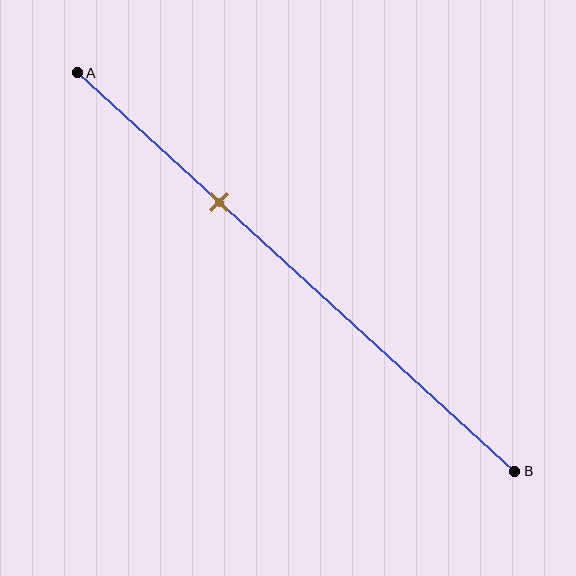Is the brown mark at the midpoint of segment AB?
No, the mark is at about 30% from A, not at the 50% midpoint.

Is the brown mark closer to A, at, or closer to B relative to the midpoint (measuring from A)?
The brown mark is closer to point A than the midpoint of segment AB.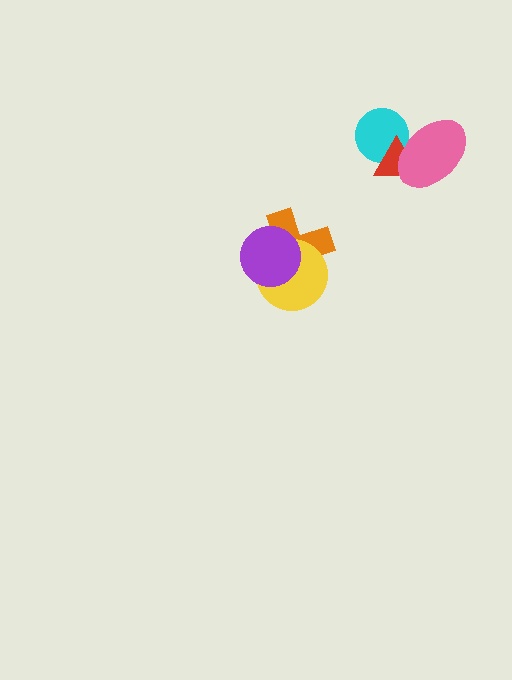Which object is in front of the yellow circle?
The purple circle is in front of the yellow circle.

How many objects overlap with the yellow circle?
2 objects overlap with the yellow circle.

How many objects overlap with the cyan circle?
2 objects overlap with the cyan circle.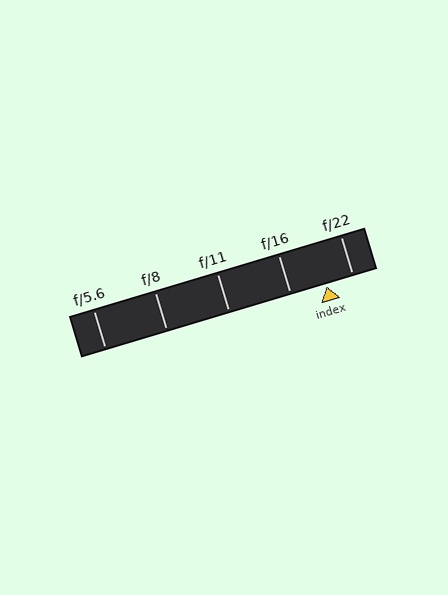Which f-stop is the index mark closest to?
The index mark is closest to f/22.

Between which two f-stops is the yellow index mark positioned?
The index mark is between f/16 and f/22.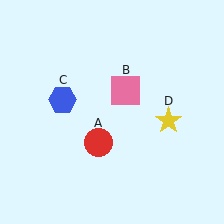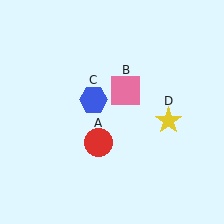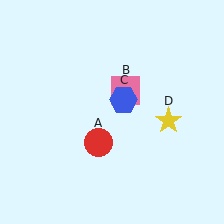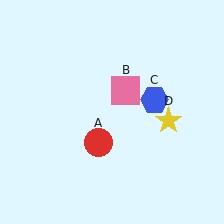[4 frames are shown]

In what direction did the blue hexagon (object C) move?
The blue hexagon (object C) moved right.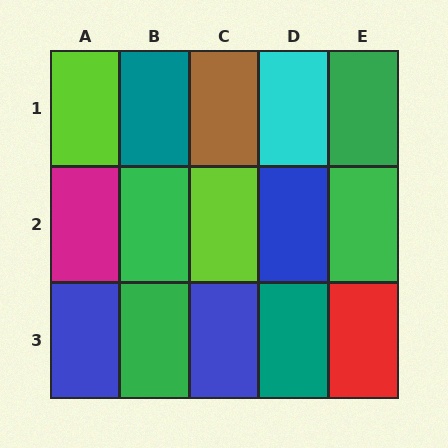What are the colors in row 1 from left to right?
Lime, teal, brown, cyan, green.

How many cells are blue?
3 cells are blue.